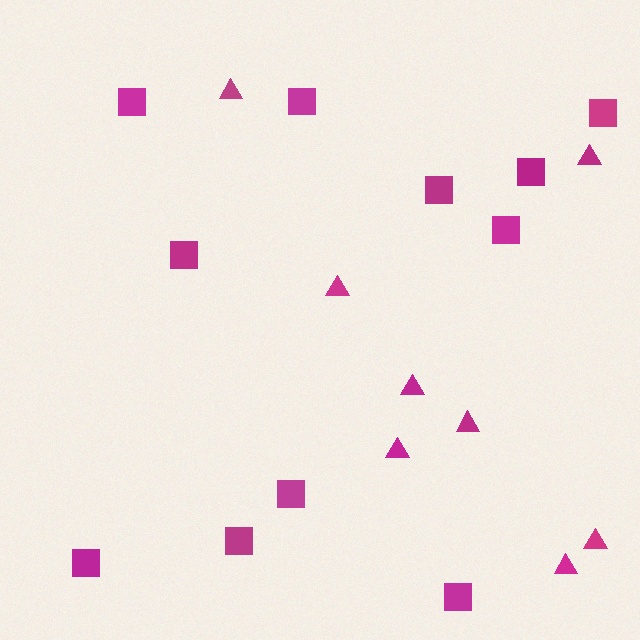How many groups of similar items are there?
There are 2 groups: one group of squares (11) and one group of triangles (8).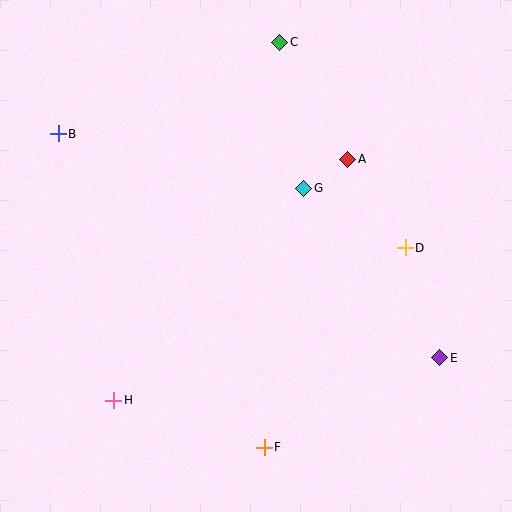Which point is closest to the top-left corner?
Point B is closest to the top-left corner.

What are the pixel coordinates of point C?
Point C is at (280, 42).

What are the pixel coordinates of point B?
Point B is at (58, 134).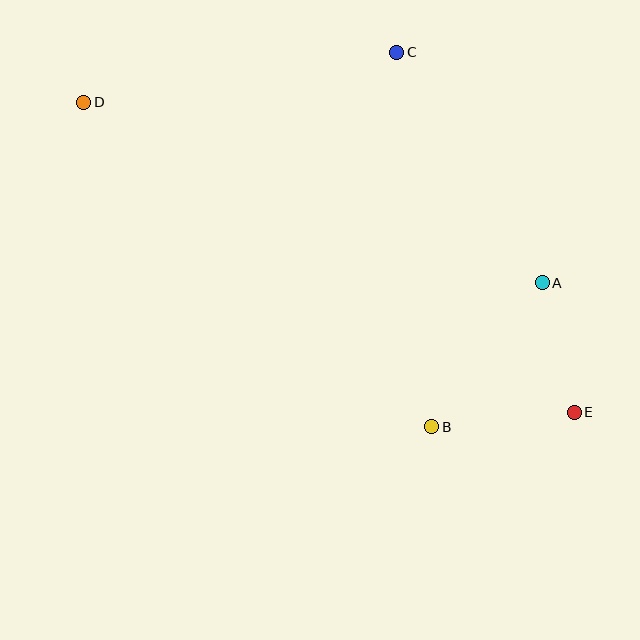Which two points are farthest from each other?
Points D and E are farthest from each other.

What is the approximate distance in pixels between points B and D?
The distance between B and D is approximately 476 pixels.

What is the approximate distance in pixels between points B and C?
The distance between B and C is approximately 376 pixels.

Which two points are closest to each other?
Points A and E are closest to each other.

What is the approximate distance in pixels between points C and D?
The distance between C and D is approximately 317 pixels.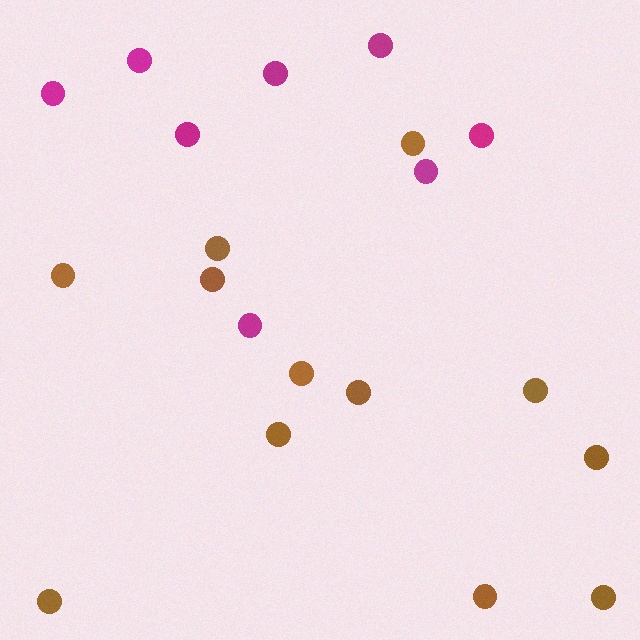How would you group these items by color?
There are 2 groups: one group of magenta circles (8) and one group of brown circles (12).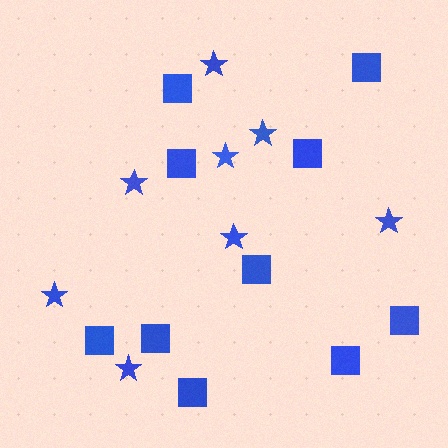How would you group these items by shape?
There are 2 groups: one group of stars (8) and one group of squares (10).